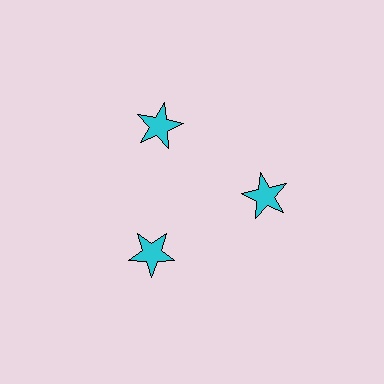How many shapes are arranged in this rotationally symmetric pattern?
There are 3 shapes, arranged in 3 groups of 1.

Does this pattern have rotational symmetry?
Yes, this pattern has 3-fold rotational symmetry. It looks the same after rotating 120 degrees around the center.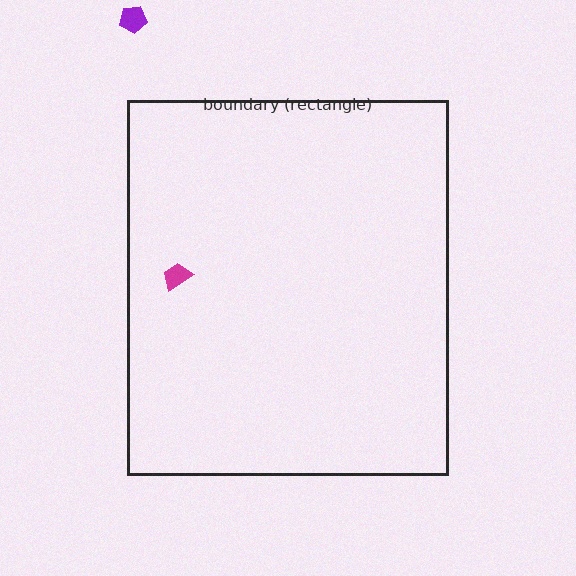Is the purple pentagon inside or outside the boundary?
Outside.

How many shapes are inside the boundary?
1 inside, 1 outside.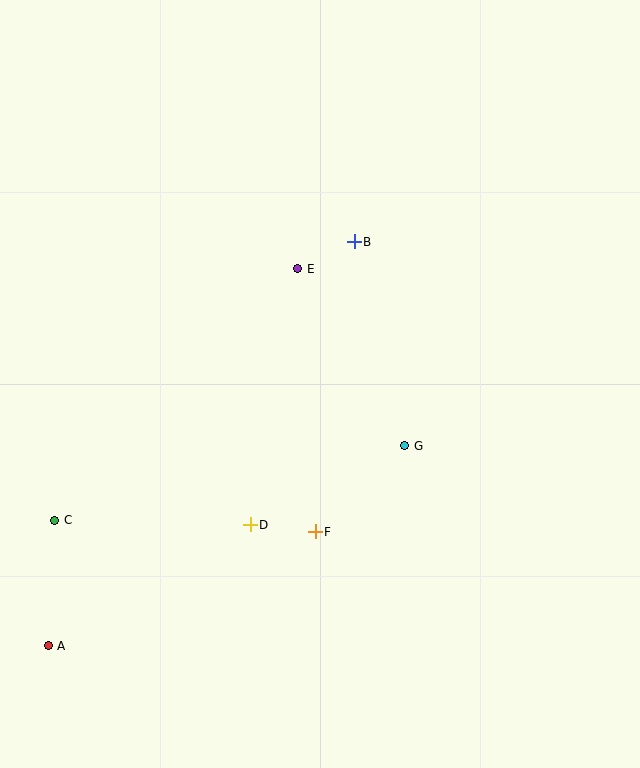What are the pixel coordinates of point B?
Point B is at (354, 242).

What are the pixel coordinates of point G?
Point G is at (405, 446).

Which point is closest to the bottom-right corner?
Point G is closest to the bottom-right corner.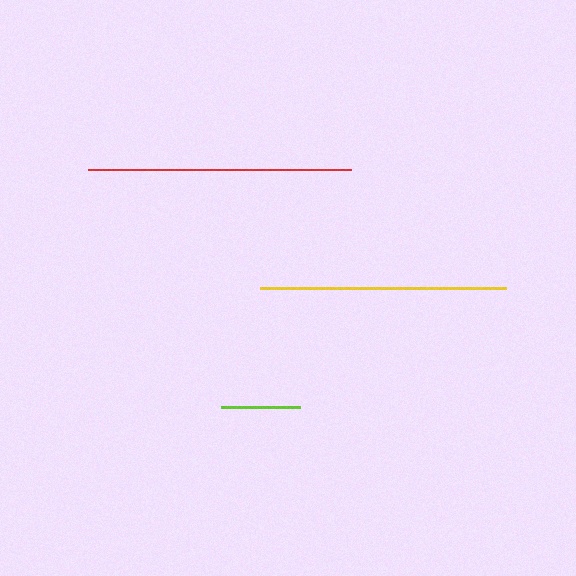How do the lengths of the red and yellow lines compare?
The red and yellow lines are approximately the same length.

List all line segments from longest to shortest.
From longest to shortest: red, yellow, lime.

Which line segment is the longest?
The red line is the longest at approximately 264 pixels.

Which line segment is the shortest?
The lime line is the shortest at approximately 78 pixels.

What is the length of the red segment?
The red segment is approximately 264 pixels long.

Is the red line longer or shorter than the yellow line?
The red line is longer than the yellow line.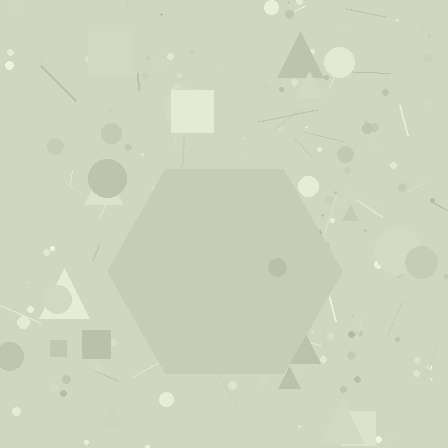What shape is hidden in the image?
A hexagon is hidden in the image.